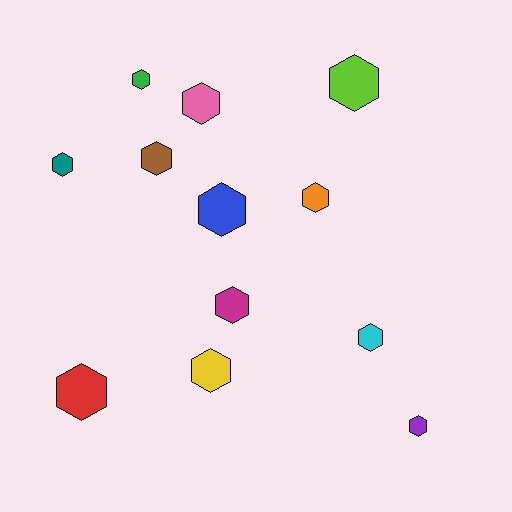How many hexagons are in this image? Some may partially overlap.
There are 12 hexagons.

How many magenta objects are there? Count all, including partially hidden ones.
There is 1 magenta object.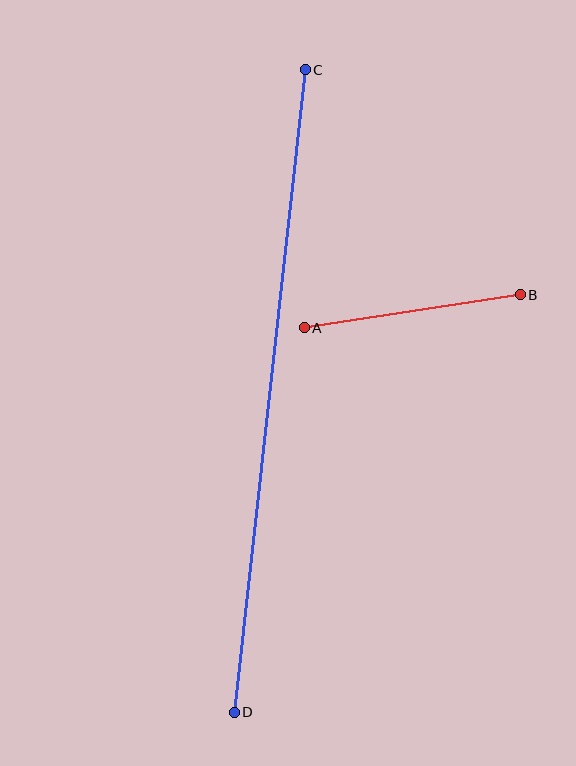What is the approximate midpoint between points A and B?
The midpoint is at approximately (412, 311) pixels.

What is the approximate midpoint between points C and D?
The midpoint is at approximately (270, 391) pixels.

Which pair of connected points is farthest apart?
Points C and D are farthest apart.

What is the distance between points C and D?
The distance is approximately 647 pixels.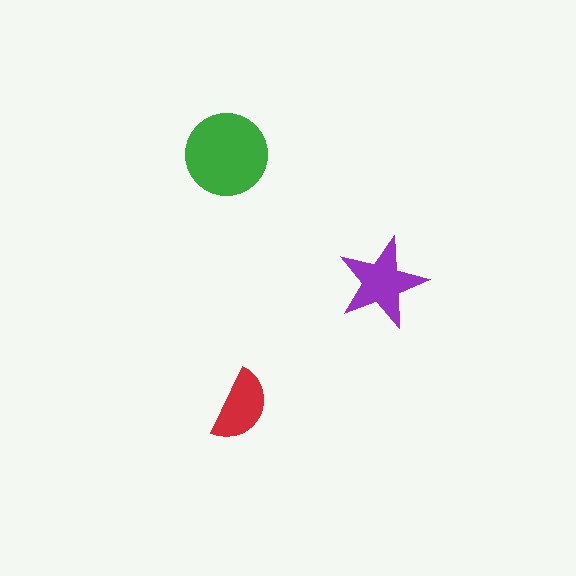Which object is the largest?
The green circle.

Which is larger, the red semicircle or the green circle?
The green circle.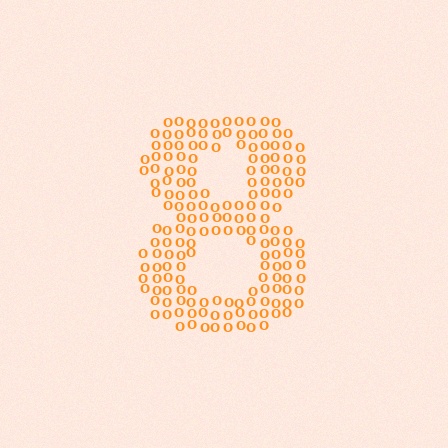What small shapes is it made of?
It is made of small letter O's.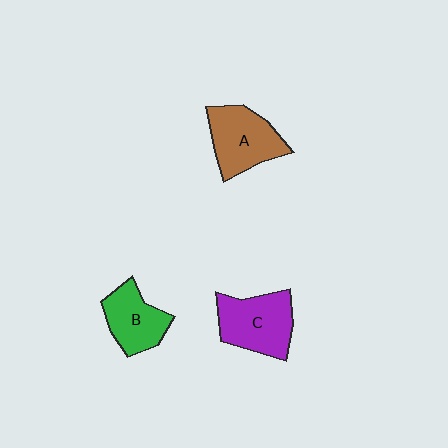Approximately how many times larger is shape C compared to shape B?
Approximately 1.3 times.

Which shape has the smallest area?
Shape B (green).